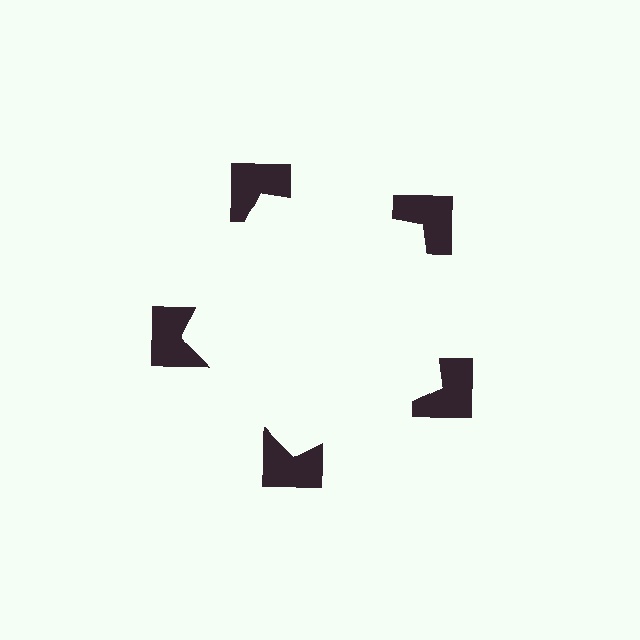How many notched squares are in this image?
There are 5 — one at each vertex of the illusory pentagon.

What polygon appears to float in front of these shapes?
An illusory pentagon — its edges are inferred from the aligned wedge cuts in the notched squares, not physically drawn.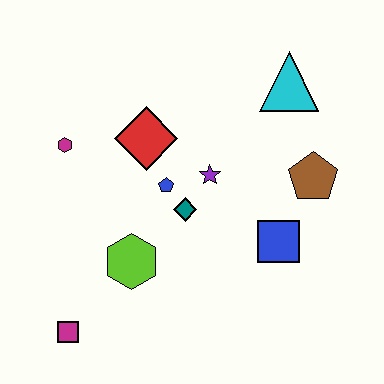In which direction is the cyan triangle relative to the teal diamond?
The cyan triangle is above the teal diamond.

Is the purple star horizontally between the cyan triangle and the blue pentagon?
Yes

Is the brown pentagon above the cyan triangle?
No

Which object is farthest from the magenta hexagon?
The brown pentagon is farthest from the magenta hexagon.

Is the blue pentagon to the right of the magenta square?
Yes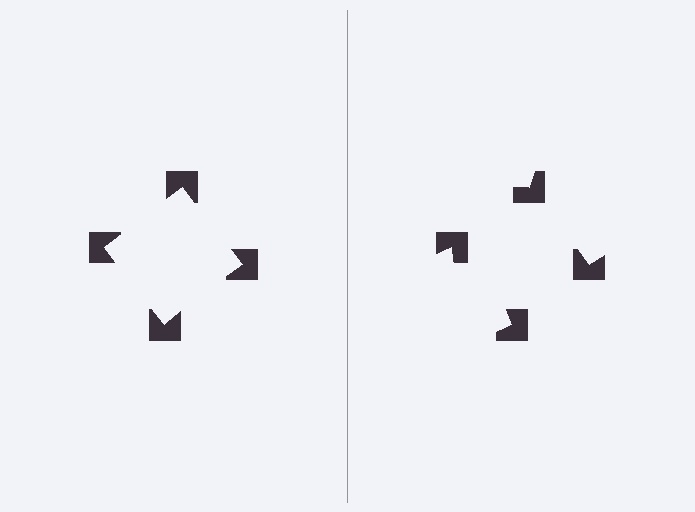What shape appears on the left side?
An illusory square.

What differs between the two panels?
The notched squares are positioned identically on both sides; only the wedge orientations differ. On the left they align to a square; on the right they are misaligned.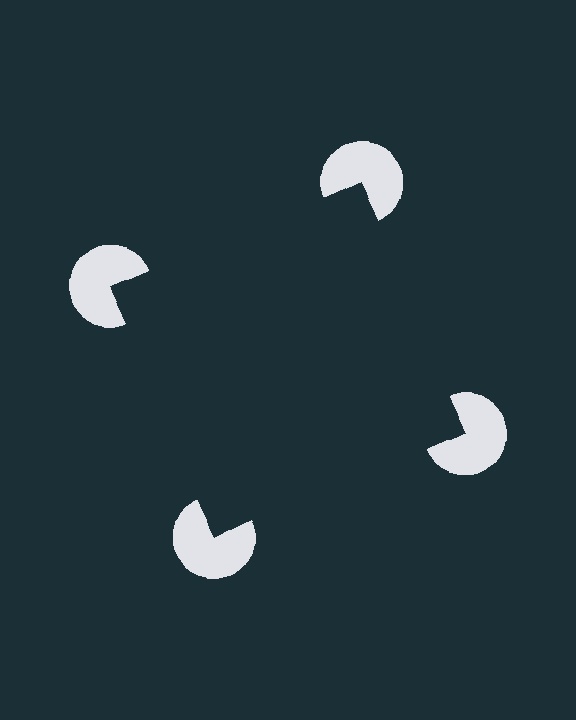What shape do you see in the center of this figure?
An illusory square — its edges are inferred from the aligned wedge cuts in the pac-man discs, not physically drawn.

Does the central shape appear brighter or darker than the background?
It typically appears slightly darker than the background, even though no actual brightness change is drawn.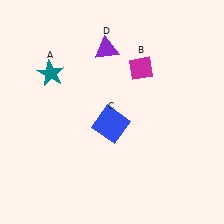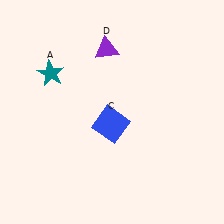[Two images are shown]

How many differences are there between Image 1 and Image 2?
There is 1 difference between the two images.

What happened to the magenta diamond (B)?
The magenta diamond (B) was removed in Image 2. It was in the top-right area of Image 1.